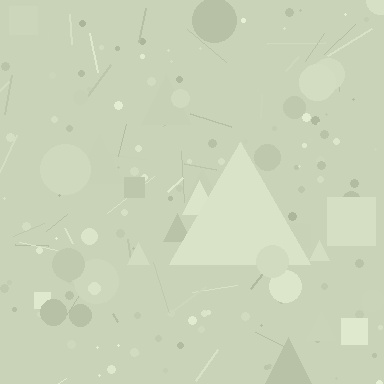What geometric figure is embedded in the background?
A triangle is embedded in the background.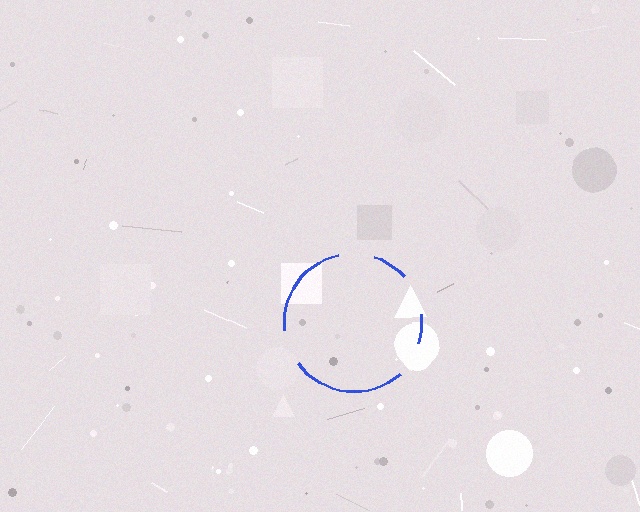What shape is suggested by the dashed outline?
The dashed outline suggests a circle.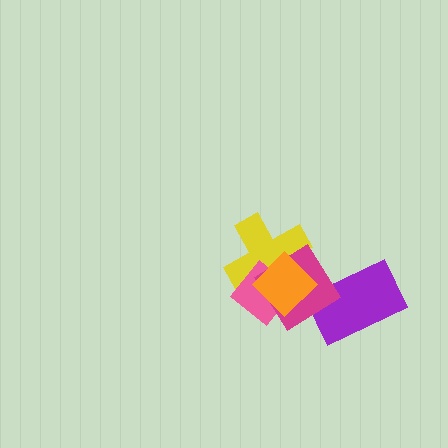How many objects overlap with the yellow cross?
3 objects overlap with the yellow cross.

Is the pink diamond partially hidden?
Yes, it is partially covered by another shape.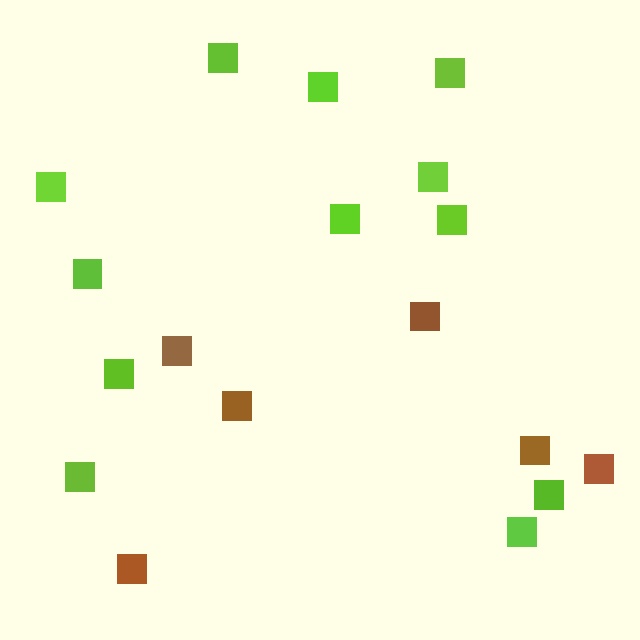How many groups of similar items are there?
There are 2 groups: one group of brown squares (6) and one group of lime squares (12).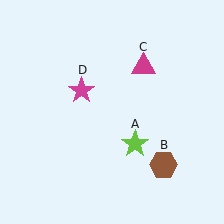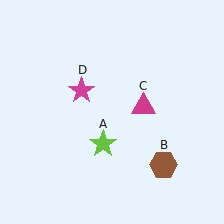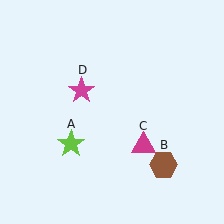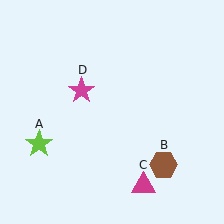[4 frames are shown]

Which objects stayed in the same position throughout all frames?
Brown hexagon (object B) and magenta star (object D) remained stationary.